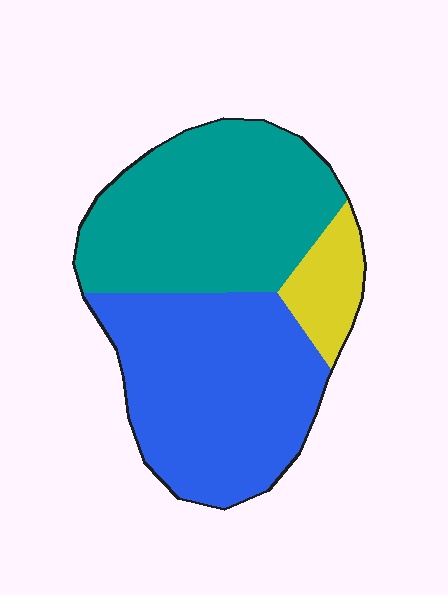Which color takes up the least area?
Yellow, at roughly 10%.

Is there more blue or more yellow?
Blue.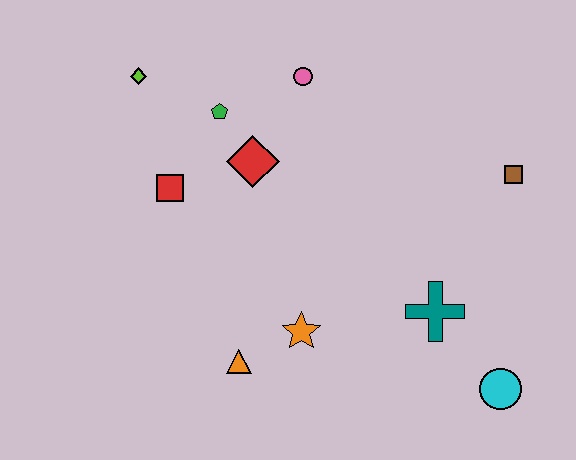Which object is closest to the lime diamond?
The green pentagon is closest to the lime diamond.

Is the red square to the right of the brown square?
No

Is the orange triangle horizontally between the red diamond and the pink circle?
No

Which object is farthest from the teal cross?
The lime diamond is farthest from the teal cross.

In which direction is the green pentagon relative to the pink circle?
The green pentagon is to the left of the pink circle.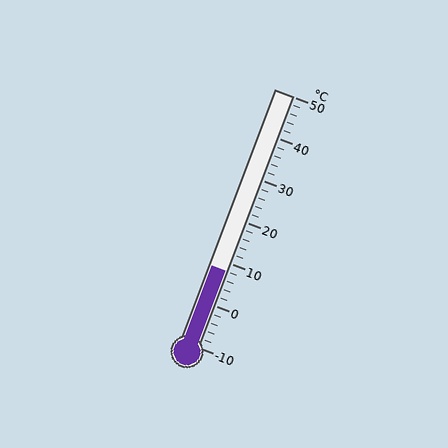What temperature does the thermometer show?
The thermometer shows approximately 8°C.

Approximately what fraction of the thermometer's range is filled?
The thermometer is filled to approximately 30% of its range.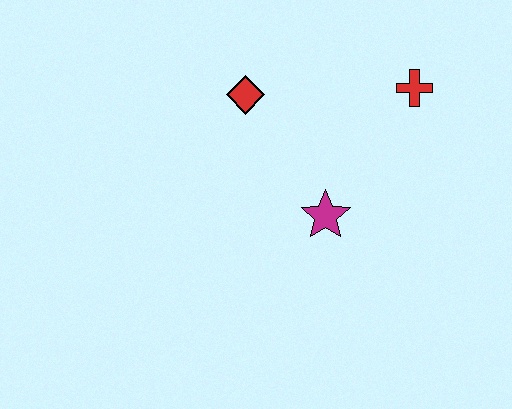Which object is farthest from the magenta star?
The red cross is farthest from the magenta star.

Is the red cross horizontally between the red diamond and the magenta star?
No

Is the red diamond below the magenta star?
No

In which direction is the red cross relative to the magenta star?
The red cross is above the magenta star.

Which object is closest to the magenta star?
The red diamond is closest to the magenta star.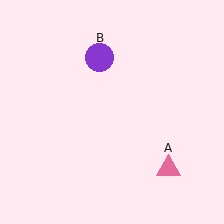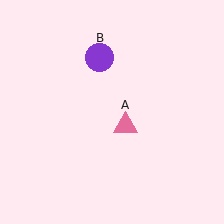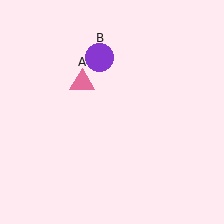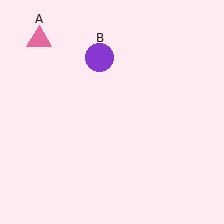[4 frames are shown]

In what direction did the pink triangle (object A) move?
The pink triangle (object A) moved up and to the left.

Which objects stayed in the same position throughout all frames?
Purple circle (object B) remained stationary.